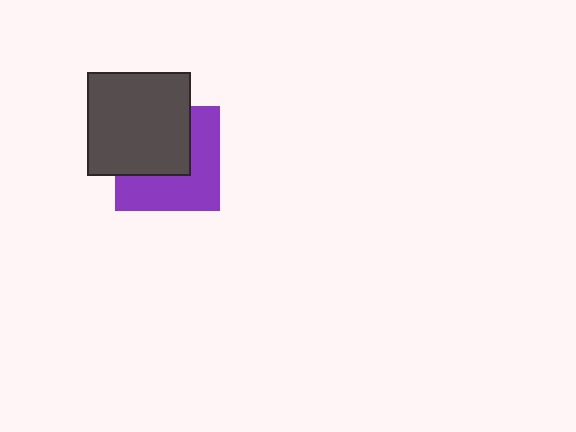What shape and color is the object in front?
The object in front is a dark gray square.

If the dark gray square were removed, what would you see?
You would see the complete purple square.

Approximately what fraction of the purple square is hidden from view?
Roughly 48% of the purple square is hidden behind the dark gray square.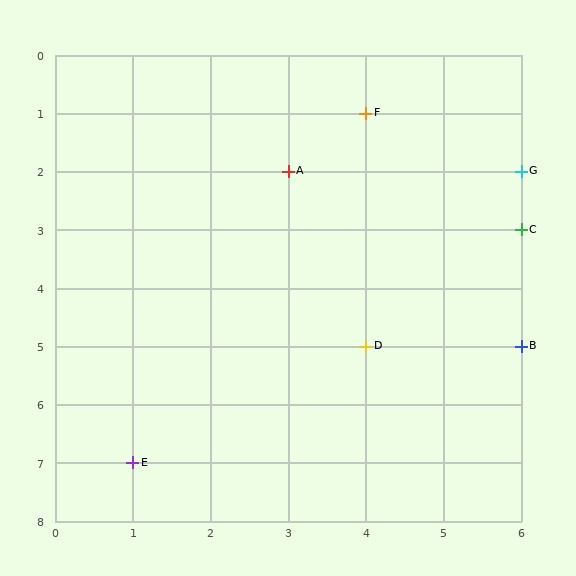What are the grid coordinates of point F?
Point F is at grid coordinates (4, 1).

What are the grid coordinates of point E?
Point E is at grid coordinates (1, 7).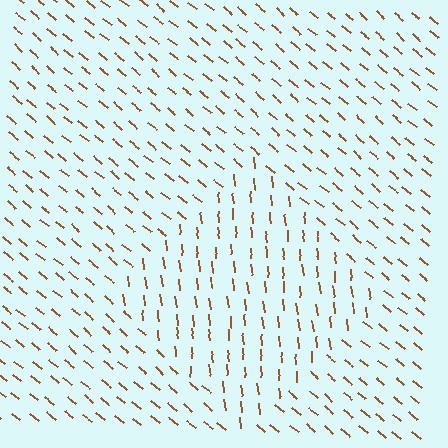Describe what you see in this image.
The image is filled with small brown line segments. A diamond region in the image has lines oriented differently from the surrounding lines, creating a visible texture boundary.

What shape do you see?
I see a diamond.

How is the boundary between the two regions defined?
The boundary is defined purely by a change in line orientation (approximately 45 degrees difference). All lines are the same color and thickness.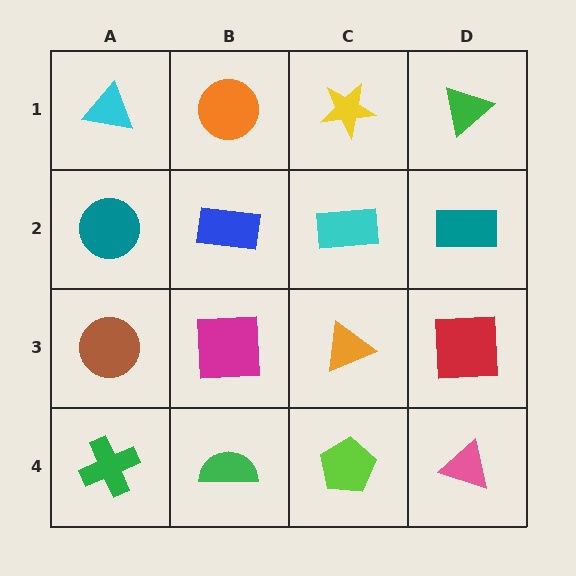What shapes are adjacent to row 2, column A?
A cyan triangle (row 1, column A), a brown circle (row 3, column A), a blue rectangle (row 2, column B).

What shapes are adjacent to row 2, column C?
A yellow star (row 1, column C), an orange triangle (row 3, column C), a blue rectangle (row 2, column B), a teal rectangle (row 2, column D).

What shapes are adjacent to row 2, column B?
An orange circle (row 1, column B), a magenta square (row 3, column B), a teal circle (row 2, column A), a cyan rectangle (row 2, column C).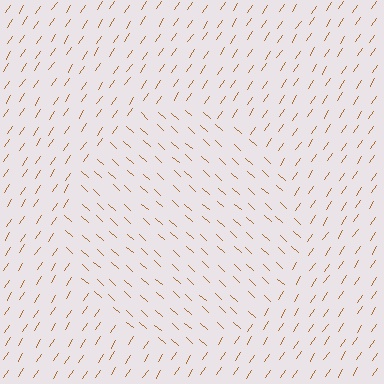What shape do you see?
I see a circle.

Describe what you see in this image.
The image is filled with small brown line segments. A circle region in the image has lines oriented differently from the surrounding lines, creating a visible texture boundary.